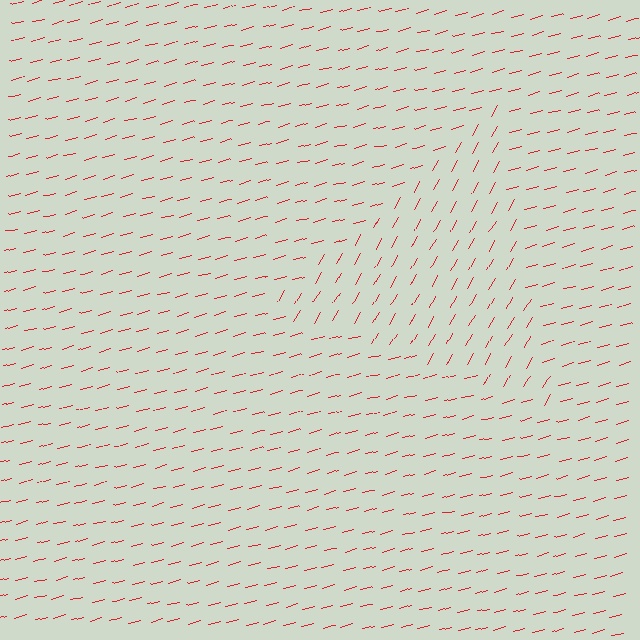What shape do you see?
I see a triangle.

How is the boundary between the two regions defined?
The boundary is defined purely by a change in line orientation (approximately 45 degrees difference). All lines are the same color and thickness.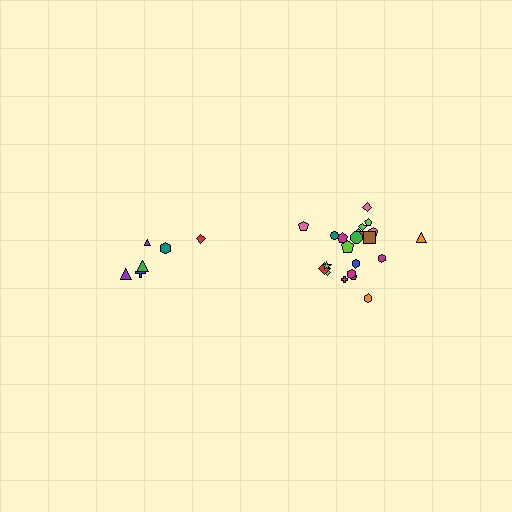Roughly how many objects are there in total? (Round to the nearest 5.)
Roughly 30 objects in total.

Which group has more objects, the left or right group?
The right group.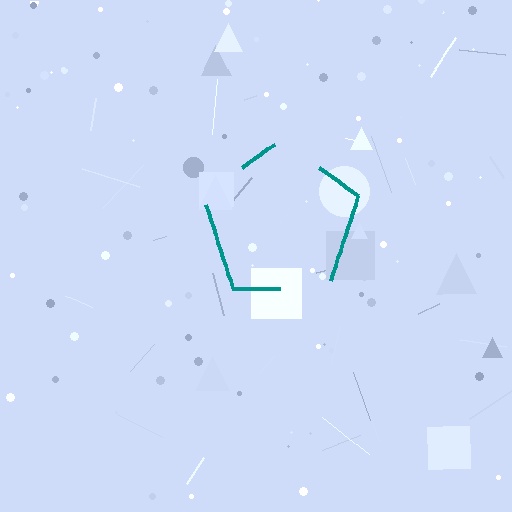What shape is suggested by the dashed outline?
The dashed outline suggests a pentagon.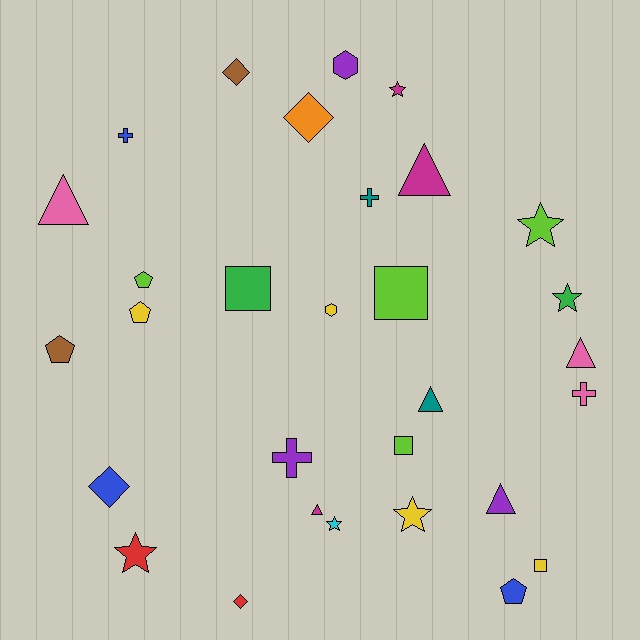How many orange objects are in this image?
There is 1 orange object.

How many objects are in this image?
There are 30 objects.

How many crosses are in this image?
There are 4 crosses.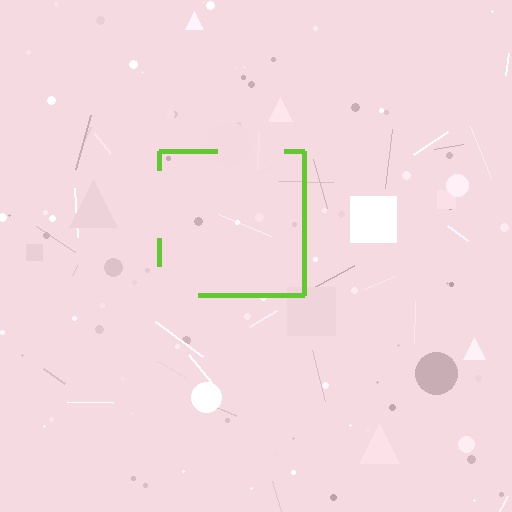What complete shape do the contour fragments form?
The contour fragments form a square.